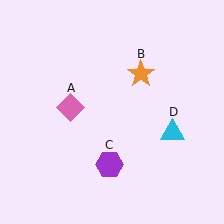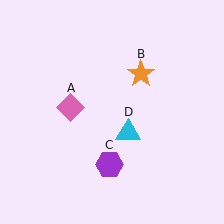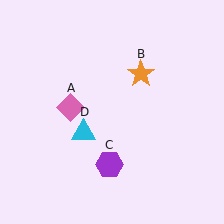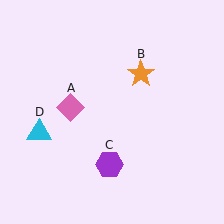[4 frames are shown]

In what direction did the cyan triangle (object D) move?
The cyan triangle (object D) moved left.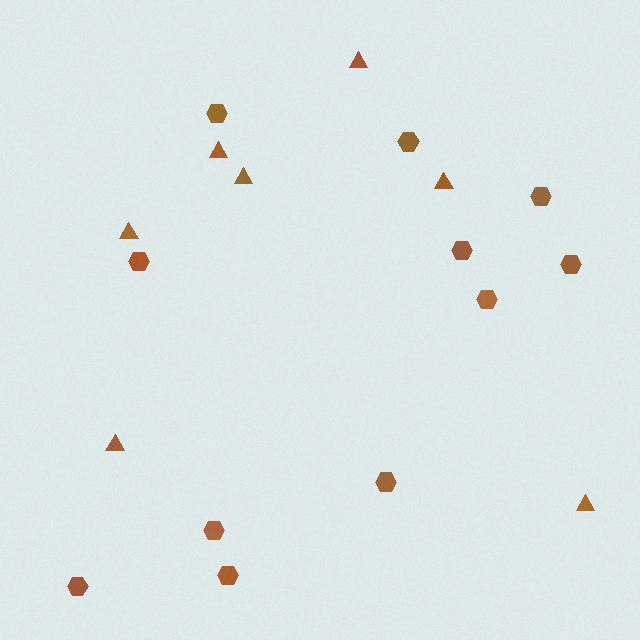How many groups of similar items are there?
There are 2 groups: one group of triangles (7) and one group of hexagons (11).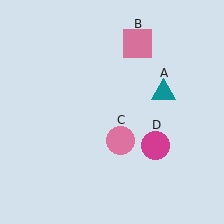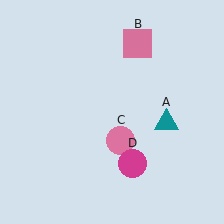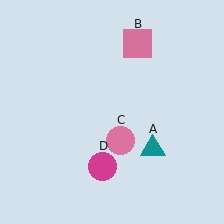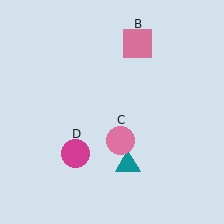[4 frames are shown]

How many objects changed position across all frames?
2 objects changed position: teal triangle (object A), magenta circle (object D).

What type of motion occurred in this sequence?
The teal triangle (object A), magenta circle (object D) rotated clockwise around the center of the scene.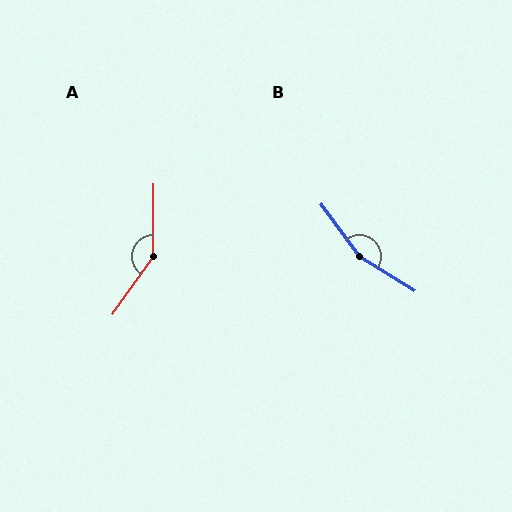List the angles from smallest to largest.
A (145°), B (157°).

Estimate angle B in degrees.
Approximately 157 degrees.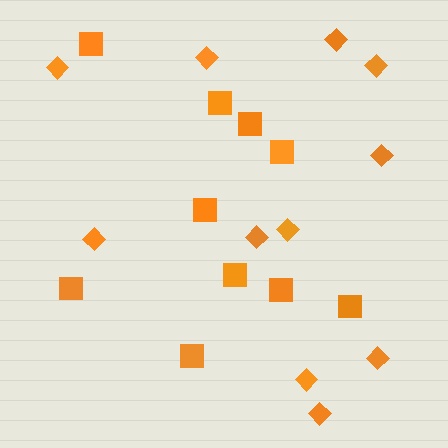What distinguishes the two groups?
There are 2 groups: one group of squares (10) and one group of diamonds (11).